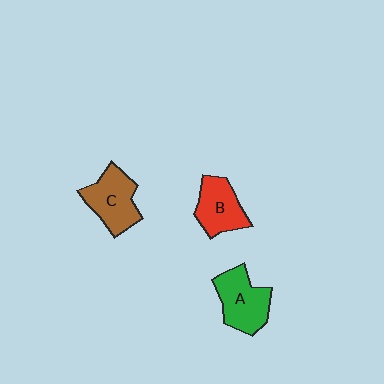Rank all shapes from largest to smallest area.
From largest to smallest: A (green), C (brown), B (red).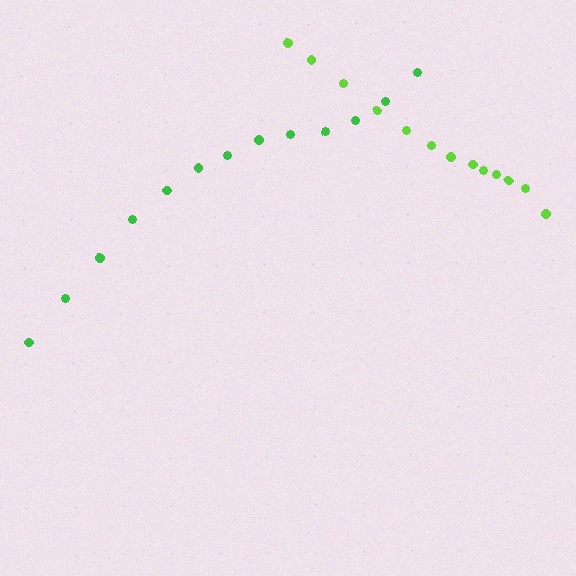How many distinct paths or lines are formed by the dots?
There are 2 distinct paths.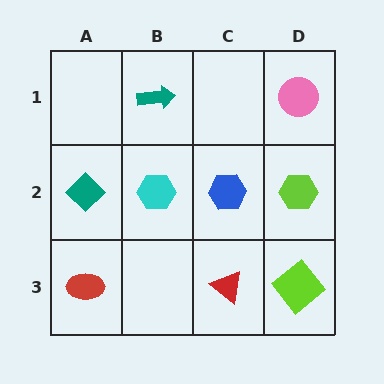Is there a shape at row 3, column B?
No, that cell is empty.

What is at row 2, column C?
A blue hexagon.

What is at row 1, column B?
A teal arrow.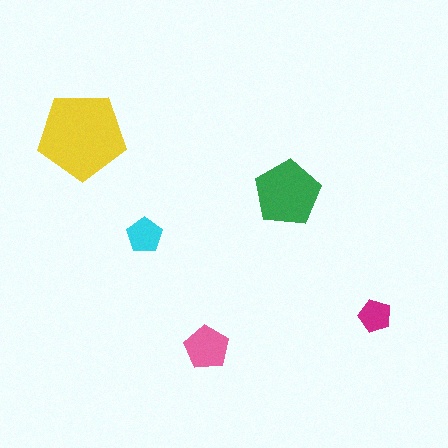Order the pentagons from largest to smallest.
the yellow one, the green one, the pink one, the cyan one, the magenta one.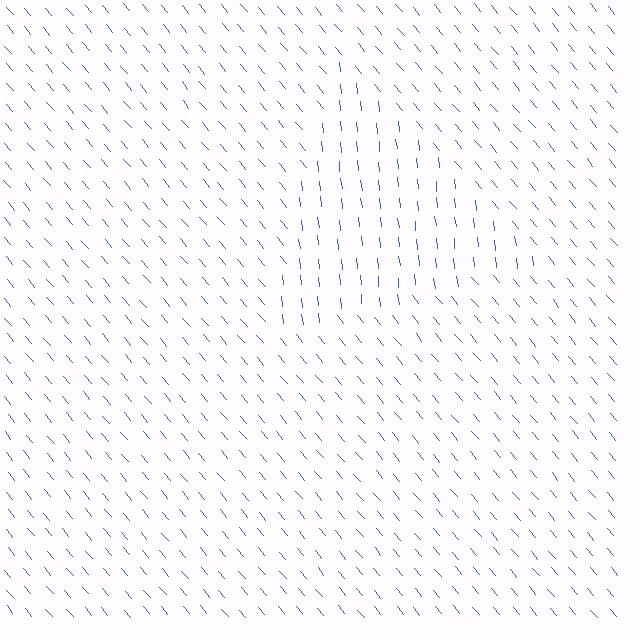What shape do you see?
I see a triangle.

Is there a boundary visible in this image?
Yes, there is a texture boundary formed by a change in line orientation.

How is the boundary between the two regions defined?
The boundary is defined purely by a change in line orientation (approximately 34 degrees difference). All lines are the same color and thickness.